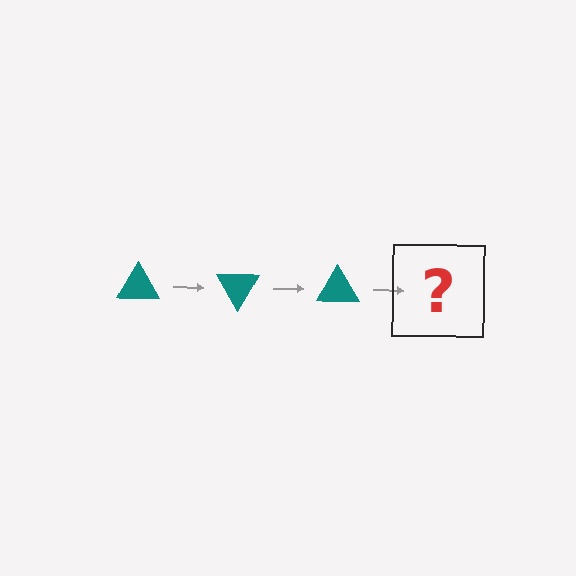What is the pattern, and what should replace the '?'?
The pattern is that the triangle rotates 60 degrees each step. The '?' should be a teal triangle rotated 180 degrees.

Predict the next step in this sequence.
The next step is a teal triangle rotated 180 degrees.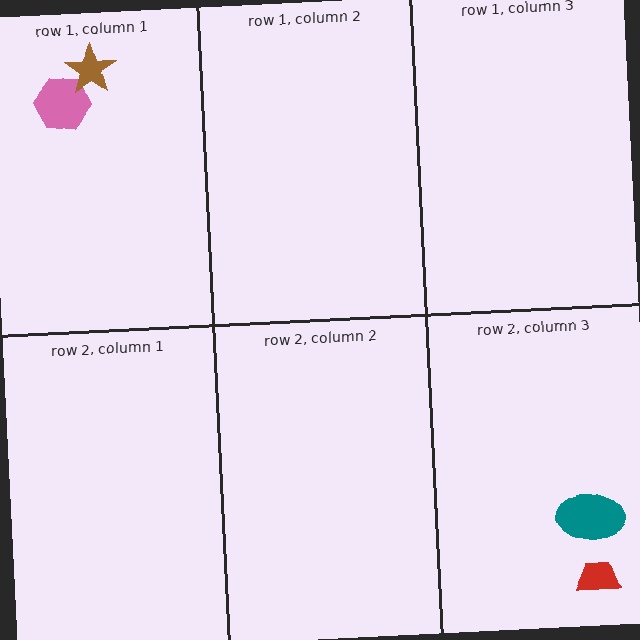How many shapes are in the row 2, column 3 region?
2.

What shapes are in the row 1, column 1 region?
The pink hexagon, the brown star.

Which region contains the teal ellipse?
The row 2, column 3 region.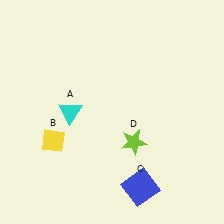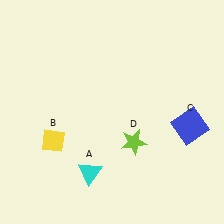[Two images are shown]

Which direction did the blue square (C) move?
The blue square (C) moved up.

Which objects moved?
The objects that moved are: the cyan triangle (A), the blue square (C).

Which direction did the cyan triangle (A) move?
The cyan triangle (A) moved down.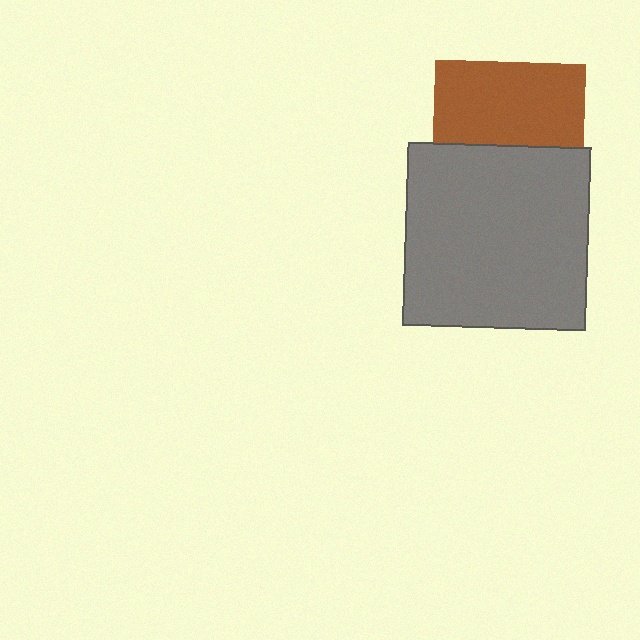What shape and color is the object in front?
The object in front is a gray square.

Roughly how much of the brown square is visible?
About half of it is visible (roughly 56%).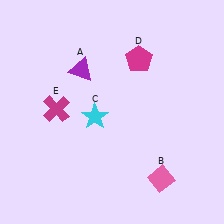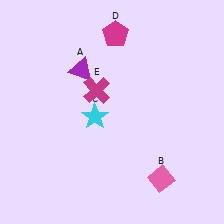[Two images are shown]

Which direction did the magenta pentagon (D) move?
The magenta pentagon (D) moved up.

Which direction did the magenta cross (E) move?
The magenta cross (E) moved right.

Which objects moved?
The objects that moved are: the magenta pentagon (D), the magenta cross (E).